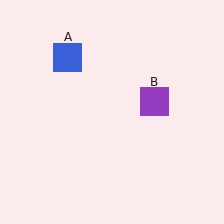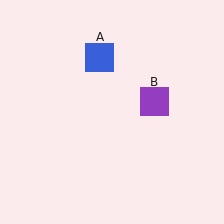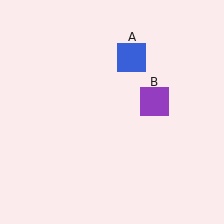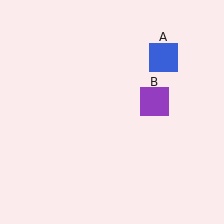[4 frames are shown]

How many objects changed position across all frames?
1 object changed position: blue square (object A).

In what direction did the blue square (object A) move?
The blue square (object A) moved right.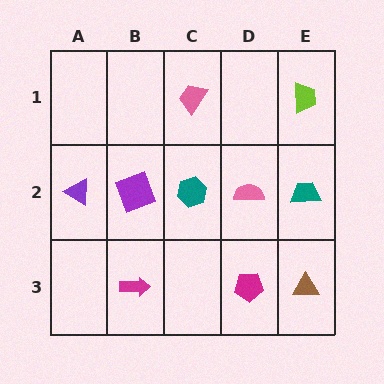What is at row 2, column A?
A purple triangle.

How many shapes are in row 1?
2 shapes.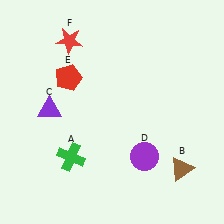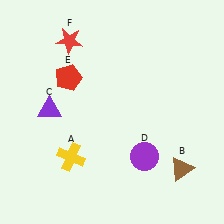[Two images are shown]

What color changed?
The cross (A) changed from green in Image 1 to yellow in Image 2.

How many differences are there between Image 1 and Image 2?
There is 1 difference between the two images.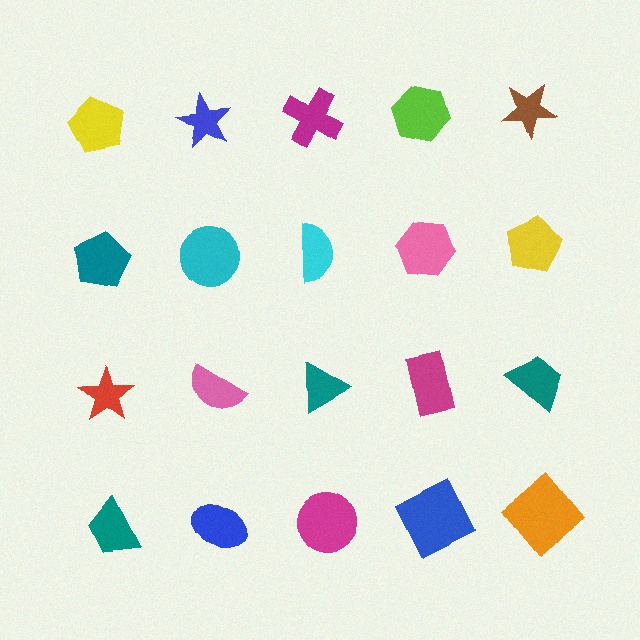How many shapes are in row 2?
5 shapes.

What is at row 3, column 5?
A teal trapezoid.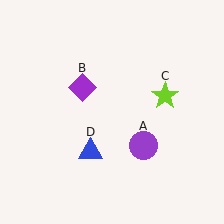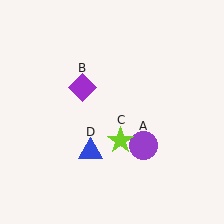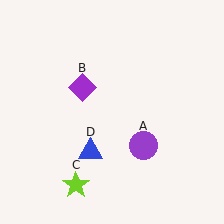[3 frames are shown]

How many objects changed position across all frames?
1 object changed position: lime star (object C).